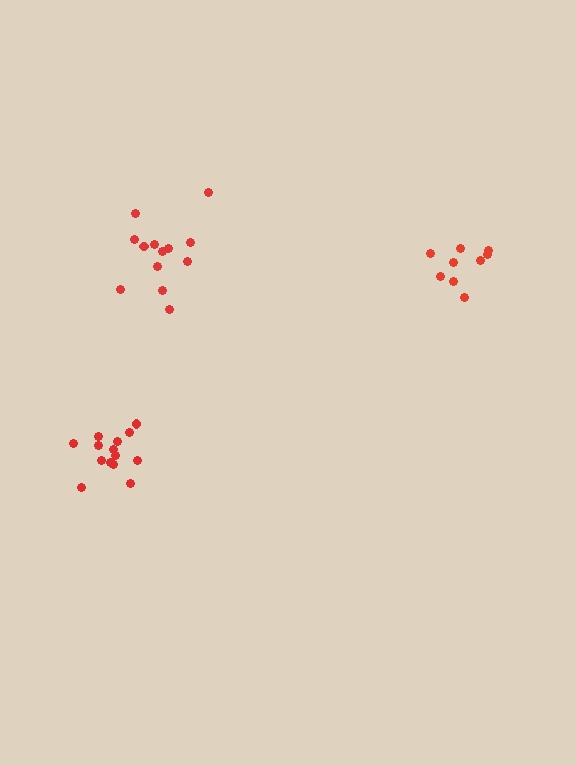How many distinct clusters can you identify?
There are 3 distinct clusters.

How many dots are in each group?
Group 1: 13 dots, Group 2: 14 dots, Group 3: 9 dots (36 total).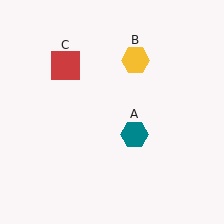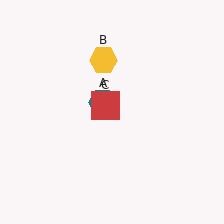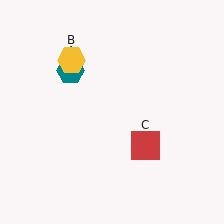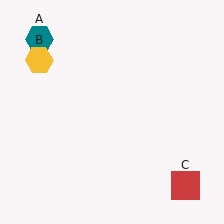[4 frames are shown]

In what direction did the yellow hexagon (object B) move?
The yellow hexagon (object B) moved left.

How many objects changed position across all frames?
3 objects changed position: teal hexagon (object A), yellow hexagon (object B), red square (object C).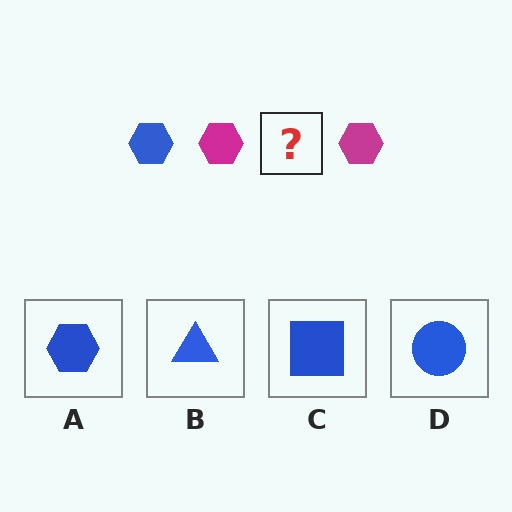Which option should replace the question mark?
Option A.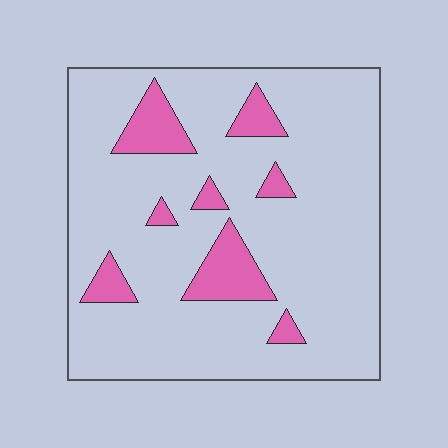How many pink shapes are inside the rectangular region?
8.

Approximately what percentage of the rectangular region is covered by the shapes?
Approximately 15%.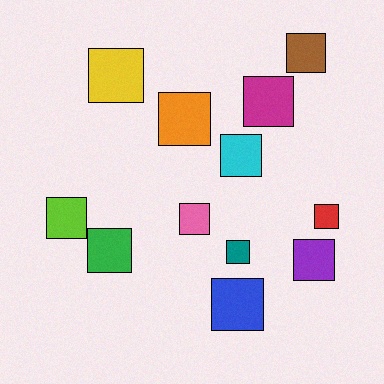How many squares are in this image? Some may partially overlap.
There are 12 squares.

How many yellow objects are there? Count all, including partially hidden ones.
There is 1 yellow object.